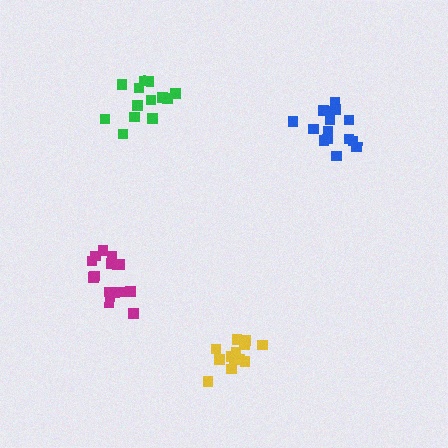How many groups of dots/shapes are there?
There are 4 groups.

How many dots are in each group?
Group 1: 13 dots, Group 2: 15 dots, Group 3: 13 dots, Group 4: 15 dots (56 total).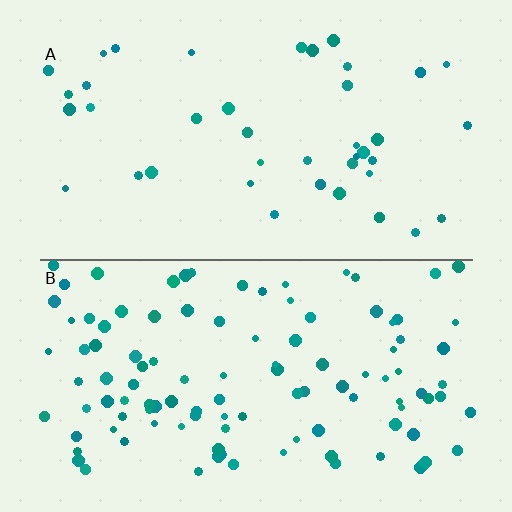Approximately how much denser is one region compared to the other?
Approximately 2.7× — region B over region A.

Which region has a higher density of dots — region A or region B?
B (the bottom).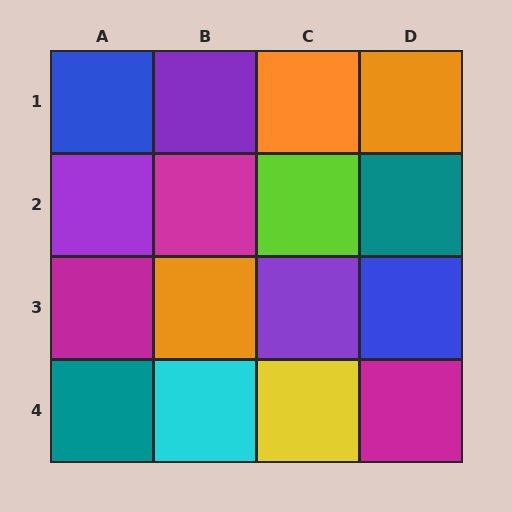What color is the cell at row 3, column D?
Blue.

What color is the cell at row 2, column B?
Magenta.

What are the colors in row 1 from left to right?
Blue, purple, orange, orange.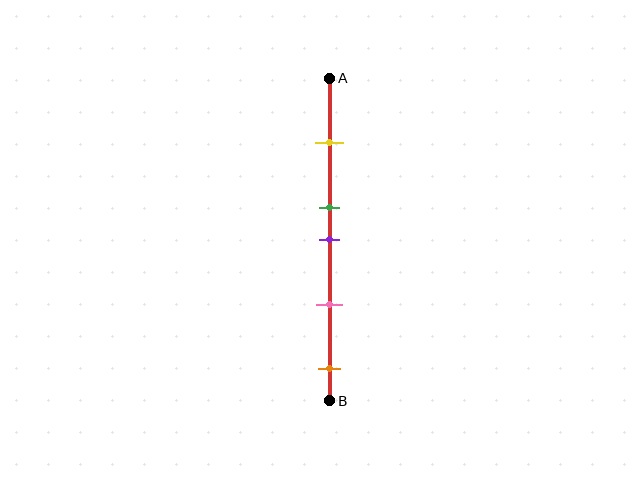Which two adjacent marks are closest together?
The green and purple marks are the closest adjacent pair.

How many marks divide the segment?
There are 5 marks dividing the segment.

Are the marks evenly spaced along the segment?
No, the marks are not evenly spaced.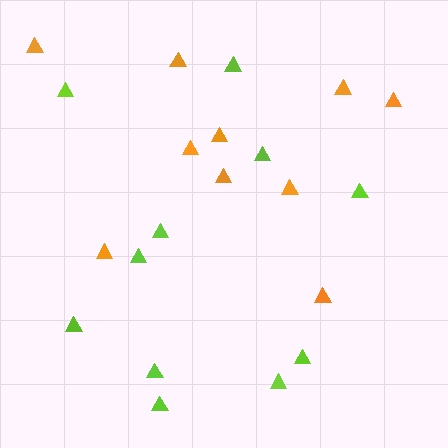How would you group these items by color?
There are 2 groups: one group of lime triangles (11) and one group of orange triangles (10).